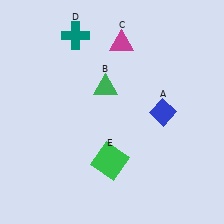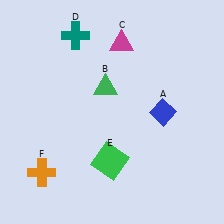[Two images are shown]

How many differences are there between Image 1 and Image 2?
There is 1 difference between the two images.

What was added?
An orange cross (F) was added in Image 2.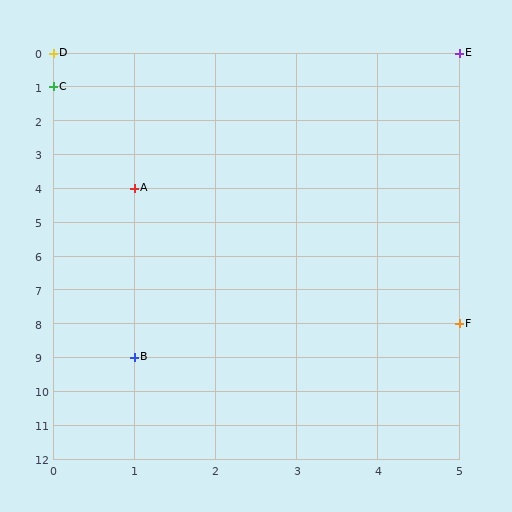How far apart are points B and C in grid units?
Points B and C are 1 column and 8 rows apart (about 8.1 grid units diagonally).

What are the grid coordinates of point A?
Point A is at grid coordinates (1, 4).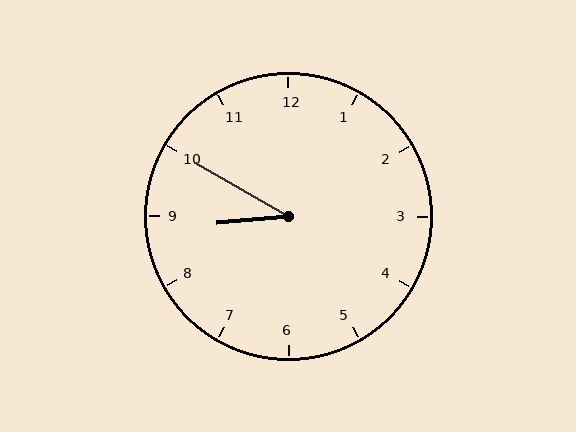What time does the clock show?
8:50.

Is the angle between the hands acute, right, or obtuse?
It is acute.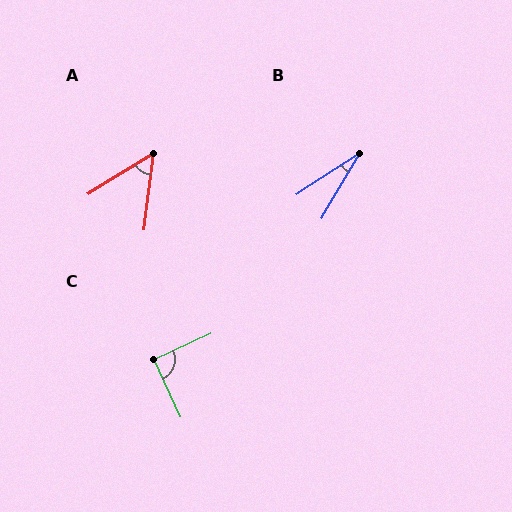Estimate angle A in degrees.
Approximately 51 degrees.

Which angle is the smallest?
B, at approximately 27 degrees.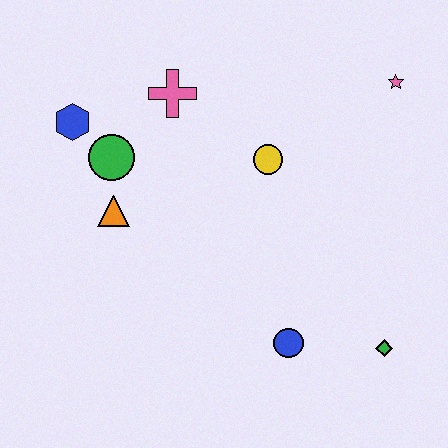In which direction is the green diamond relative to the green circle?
The green diamond is to the right of the green circle.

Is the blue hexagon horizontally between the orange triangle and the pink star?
No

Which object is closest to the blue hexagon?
The green circle is closest to the blue hexagon.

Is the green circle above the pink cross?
No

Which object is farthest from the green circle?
The green diamond is farthest from the green circle.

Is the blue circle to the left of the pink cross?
No